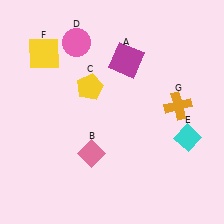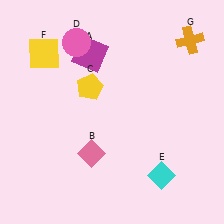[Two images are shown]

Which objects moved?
The objects that moved are: the magenta square (A), the cyan diamond (E), the orange cross (G).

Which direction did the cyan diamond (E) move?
The cyan diamond (E) moved down.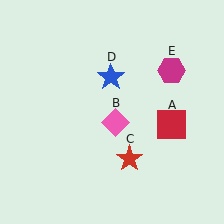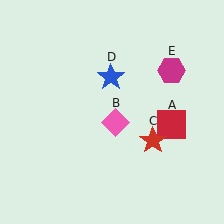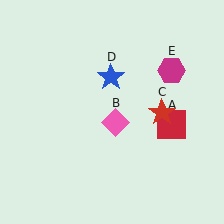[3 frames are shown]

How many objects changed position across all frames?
1 object changed position: red star (object C).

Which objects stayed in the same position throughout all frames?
Red square (object A) and pink diamond (object B) and blue star (object D) and magenta hexagon (object E) remained stationary.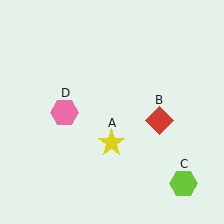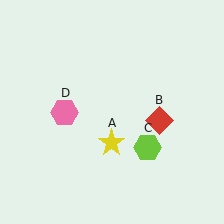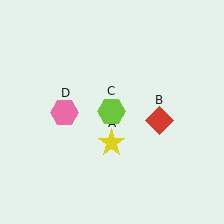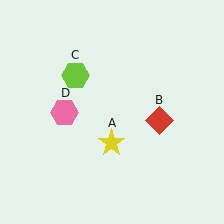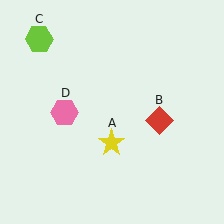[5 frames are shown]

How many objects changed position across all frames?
1 object changed position: lime hexagon (object C).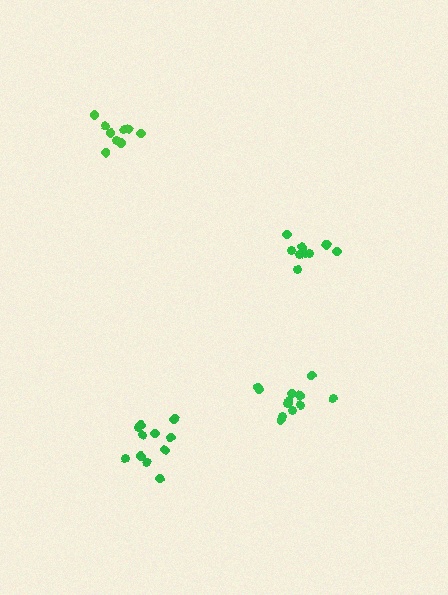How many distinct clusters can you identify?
There are 4 distinct clusters.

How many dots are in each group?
Group 1: 11 dots, Group 2: 13 dots, Group 3: 9 dots, Group 4: 9 dots (42 total).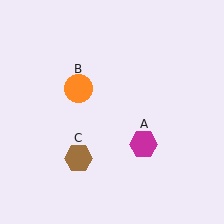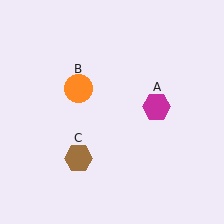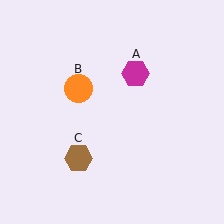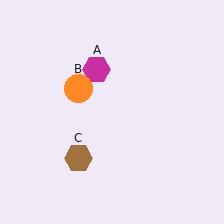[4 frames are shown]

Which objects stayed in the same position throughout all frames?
Orange circle (object B) and brown hexagon (object C) remained stationary.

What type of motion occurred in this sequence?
The magenta hexagon (object A) rotated counterclockwise around the center of the scene.